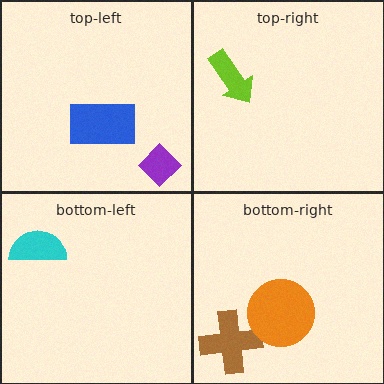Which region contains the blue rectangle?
The top-left region.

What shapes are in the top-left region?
The purple diamond, the blue rectangle.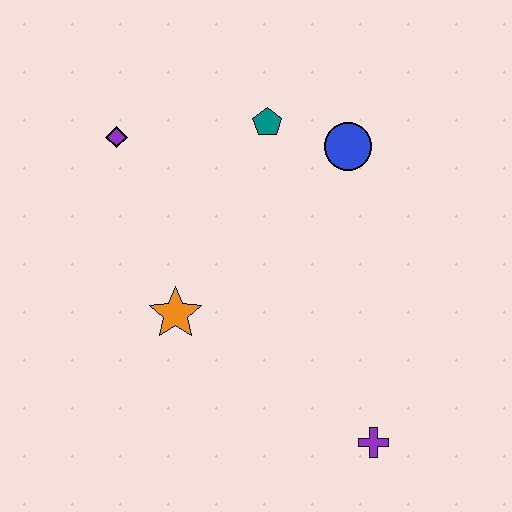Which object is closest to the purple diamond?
The teal pentagon is closest to the purple diamond.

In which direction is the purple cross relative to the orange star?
The purple cross is to the right of the orange star.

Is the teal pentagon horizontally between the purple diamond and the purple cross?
Yes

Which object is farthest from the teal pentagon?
The purple cross is farthest from the teal pentagon.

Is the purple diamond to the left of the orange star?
Yes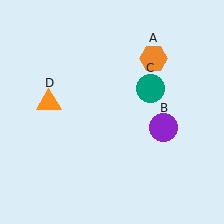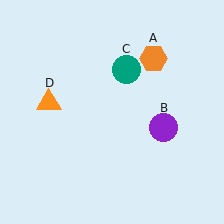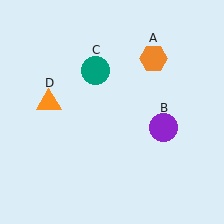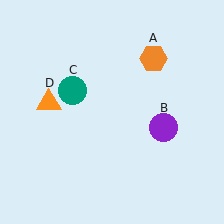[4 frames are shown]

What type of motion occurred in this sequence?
The teal circle (object C) rotated counterclockwise around the center of the scene.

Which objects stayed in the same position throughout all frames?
Orange hexagon (object A) and purple circle (object B) and orange triangle (object D) remained stationary.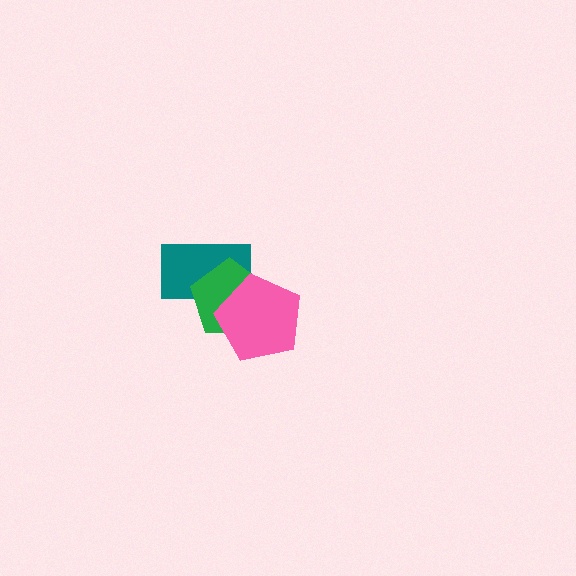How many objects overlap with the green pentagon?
2 objects overlap with the green pentagon.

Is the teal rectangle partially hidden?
Yes, it is partially covered by another shape.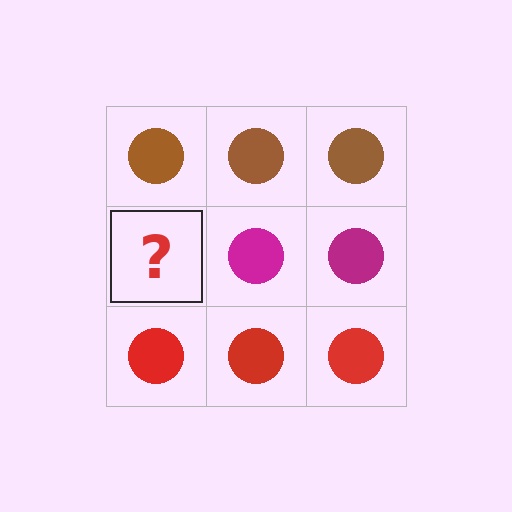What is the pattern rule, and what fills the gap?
The rule is that each row has a consistent color. The gap should be filled with a magenta circle.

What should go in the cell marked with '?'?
The missing cell should contain a magenta circle.